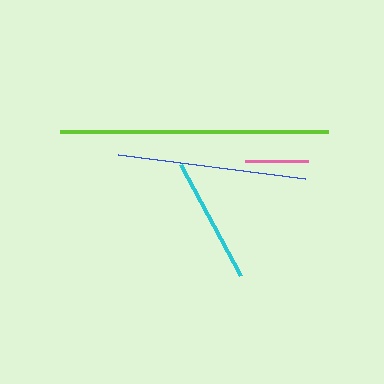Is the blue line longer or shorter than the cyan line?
The blue line is longer than the cyan line.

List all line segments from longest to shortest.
From longest to shortest: lime, blue, cyan, pink.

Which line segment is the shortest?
The pink line is the shortest at approximately 63 pixels.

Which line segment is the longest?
The lime line is the longest at approximately 268 pixels.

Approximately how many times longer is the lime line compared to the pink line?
The lime line is approximately 4.2 times the length of the pink line.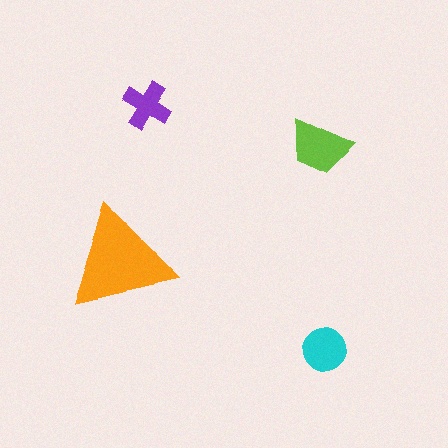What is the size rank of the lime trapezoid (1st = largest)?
2nd.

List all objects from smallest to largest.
The purple cross, the cyan circle, the lime trapezoid, the orange triangle.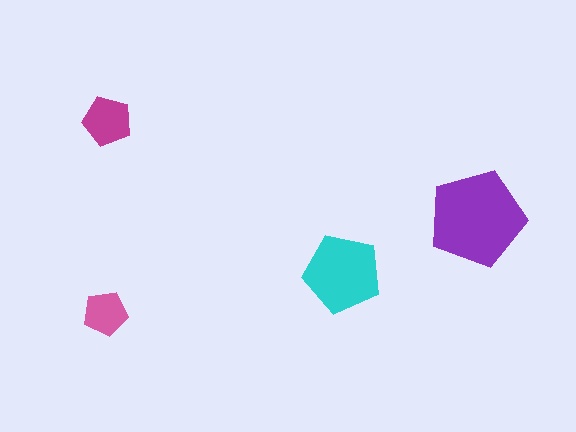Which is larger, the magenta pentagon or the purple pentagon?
The purple one.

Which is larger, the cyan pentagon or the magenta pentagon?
The cyan one.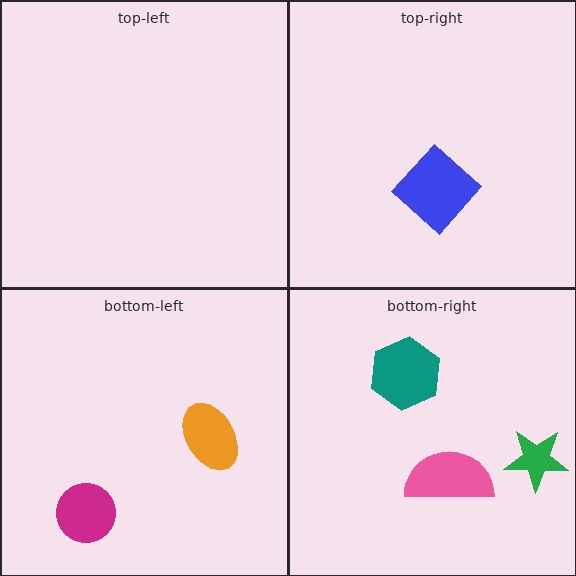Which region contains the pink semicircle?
The bottom-right region.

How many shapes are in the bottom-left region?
2.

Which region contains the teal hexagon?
The bottom-right region.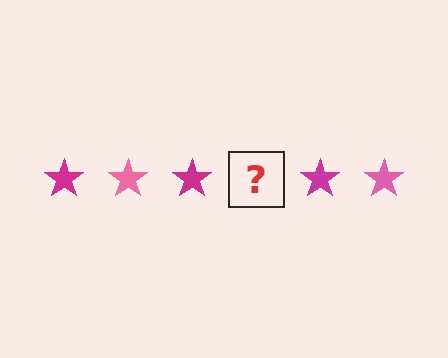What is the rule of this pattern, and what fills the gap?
The rule is that the pattern cycles through magenta, pink stars. The gap should be filled with a pink star.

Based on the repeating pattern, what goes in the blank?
The blank should be a pink star.